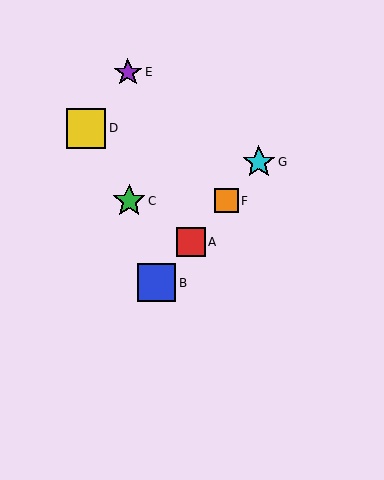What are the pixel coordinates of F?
Object F is at (226, 201).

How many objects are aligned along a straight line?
4 objects (A, B, F, G) are aligned along a straight line.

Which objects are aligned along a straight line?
Objects A, B, F, G are aligned along a straight line.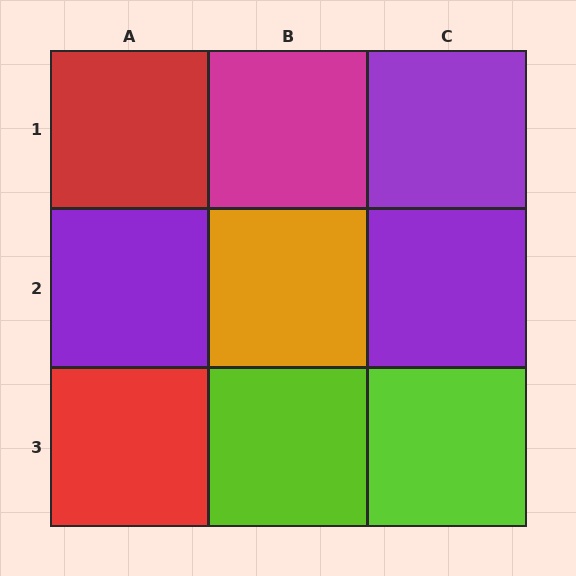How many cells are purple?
3 cells are purple.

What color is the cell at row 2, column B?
Orange.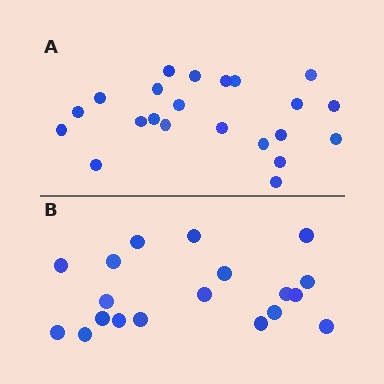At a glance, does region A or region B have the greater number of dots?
Region A (the top region) has more dots.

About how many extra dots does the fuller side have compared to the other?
Region A has just a few more — roughly 2 or 3 more dots than region B.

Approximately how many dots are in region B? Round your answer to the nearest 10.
About 20 dots. (The exact count is 19, which rounds to 20.)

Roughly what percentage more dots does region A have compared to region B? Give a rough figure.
About 15% more.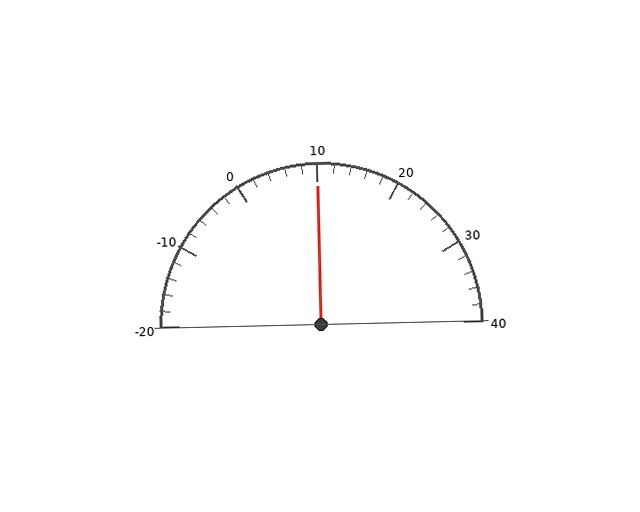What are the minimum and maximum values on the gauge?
The gauge ranges from -20 to 40.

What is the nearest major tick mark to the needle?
The nearest major tick mark is 10.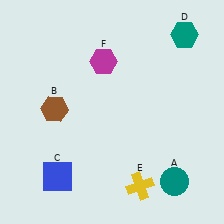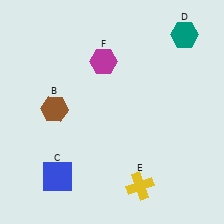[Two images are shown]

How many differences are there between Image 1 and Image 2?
There is 1 difference between the two images.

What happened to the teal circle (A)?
The teal circle (A) was removed in Image 2. It was in the bottom-right area of Image 1.